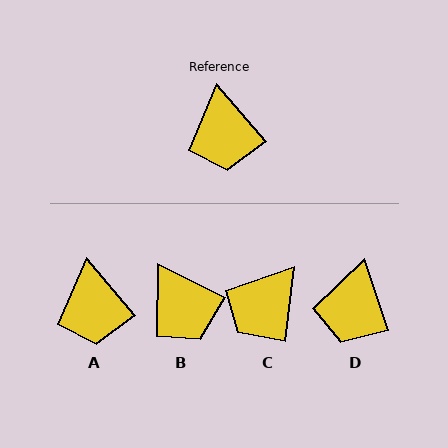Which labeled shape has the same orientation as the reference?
A.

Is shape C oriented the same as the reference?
No, it is off by about 47 degrees.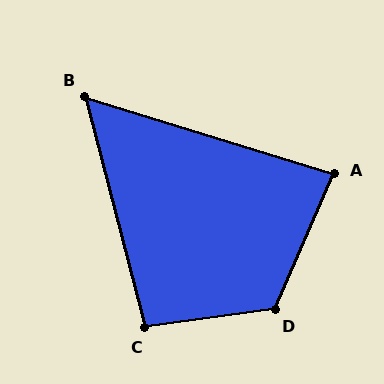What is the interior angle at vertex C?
Approximately 96 degrees (obtuse).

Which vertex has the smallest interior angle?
B, at approximately 58 degrees.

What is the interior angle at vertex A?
Approximately 84 degrees (acute).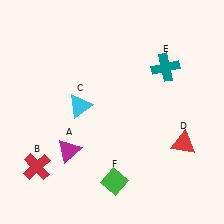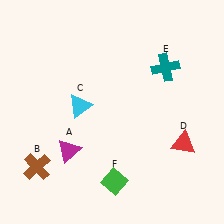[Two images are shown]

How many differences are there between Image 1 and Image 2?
There is 1 difference between the two images.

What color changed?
The cross (B) changed from red in Image 1 to brown in Image 2.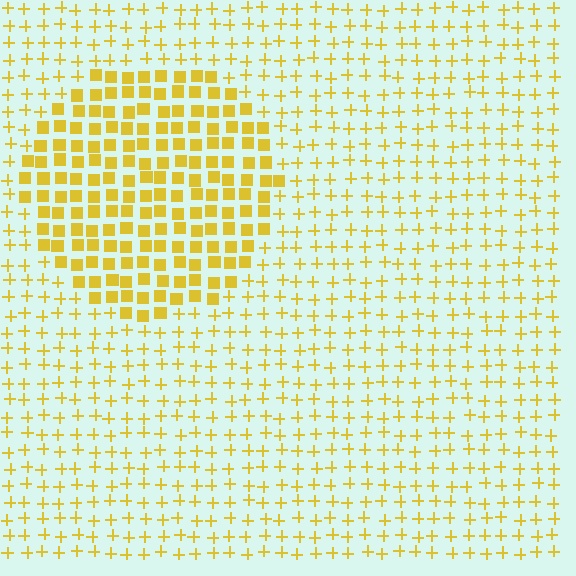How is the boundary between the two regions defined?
The boundary is defined by a change in element shape: squares inside vs. plus signs outside. All elements share the same color and spacing.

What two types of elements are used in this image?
The image uses squares inside the circle region and plus signs outside it.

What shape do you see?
I see a circle.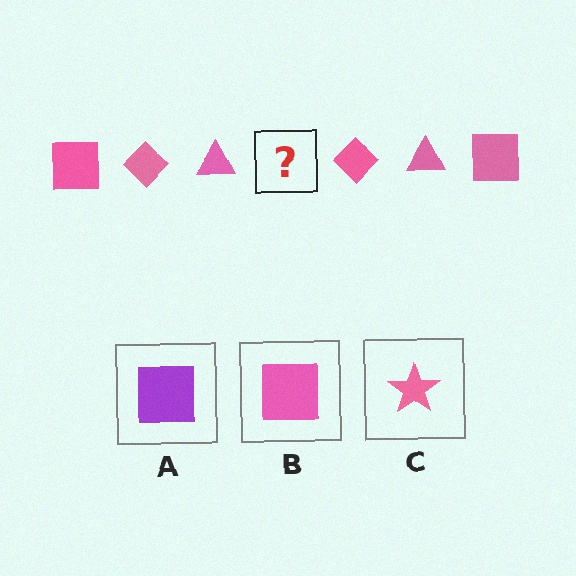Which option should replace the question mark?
Option B.